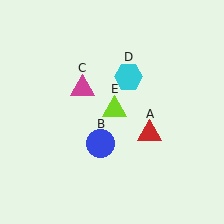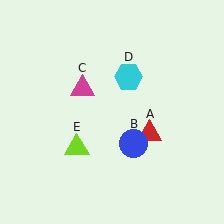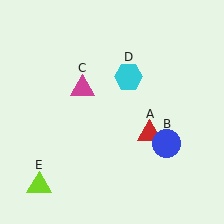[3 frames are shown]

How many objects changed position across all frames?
2 objects changed position: blue circle (object B), lime triangle (object E).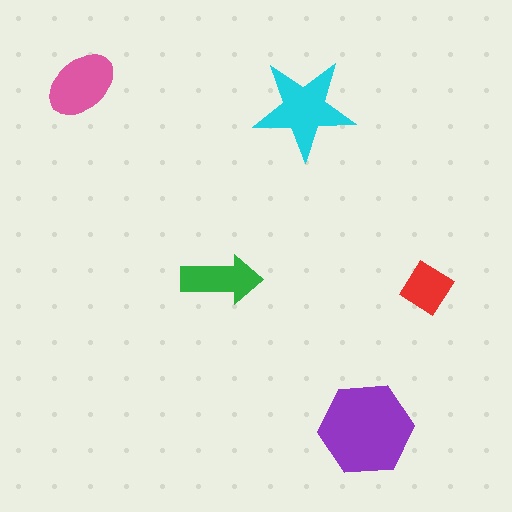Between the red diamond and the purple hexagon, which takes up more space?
The purple hexagon.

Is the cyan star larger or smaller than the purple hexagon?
Smaller.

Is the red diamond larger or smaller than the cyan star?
Smaller.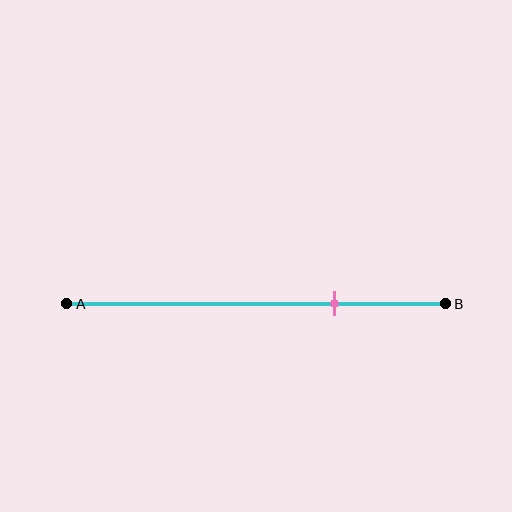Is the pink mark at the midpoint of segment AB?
No, the mark is at about 70% from A, not at the 50% midpoint.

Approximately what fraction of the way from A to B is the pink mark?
The pink mark is approximately 70% of the way from A to B.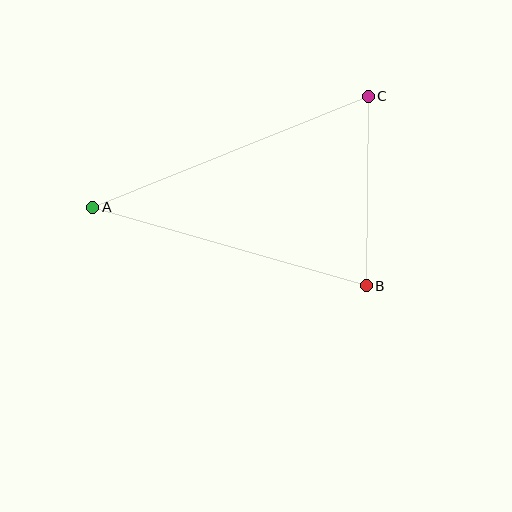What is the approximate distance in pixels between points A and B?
The distance between A and B is approximately 284 pixels.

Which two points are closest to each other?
Points B and C are closest to each other.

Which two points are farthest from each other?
Points A and C are farthest from each other.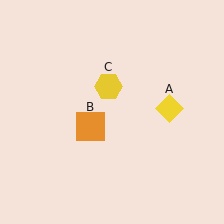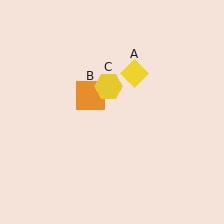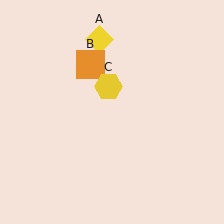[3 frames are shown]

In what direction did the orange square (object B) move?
The orange square (object B) moved up.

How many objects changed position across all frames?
2 objects changed position: yellow diamond (object A), orange square (object B).